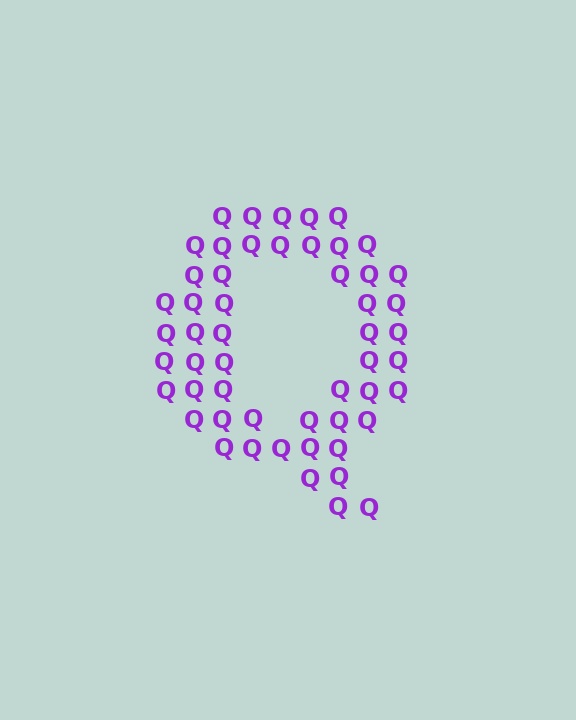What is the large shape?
The large shape is the letter Q.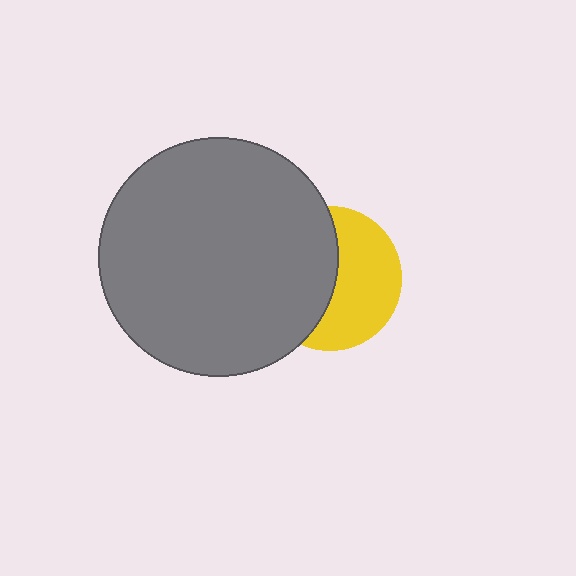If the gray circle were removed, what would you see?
You would see the complete yellow circle.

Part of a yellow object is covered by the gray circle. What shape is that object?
It is a circle.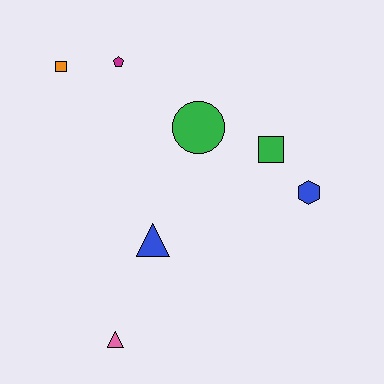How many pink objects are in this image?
There is 1 pink object.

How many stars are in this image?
There are no stars.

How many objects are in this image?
There are 7 objects.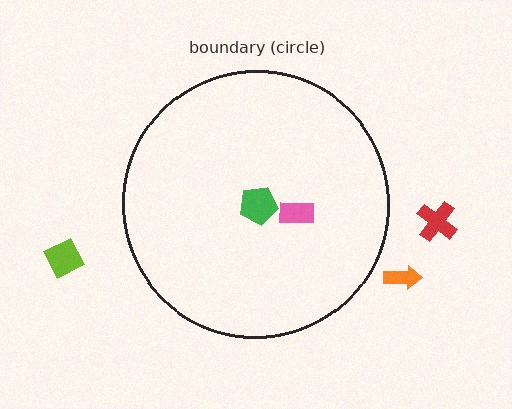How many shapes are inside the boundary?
2 inside, 3 outside.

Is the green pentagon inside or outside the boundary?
Inside.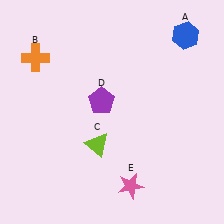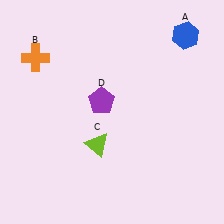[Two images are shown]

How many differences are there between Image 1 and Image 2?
There is 1 difference between the two images.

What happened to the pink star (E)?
The pink star (E) was removed in Image 2. It was in the bottom-right area of Image 1.